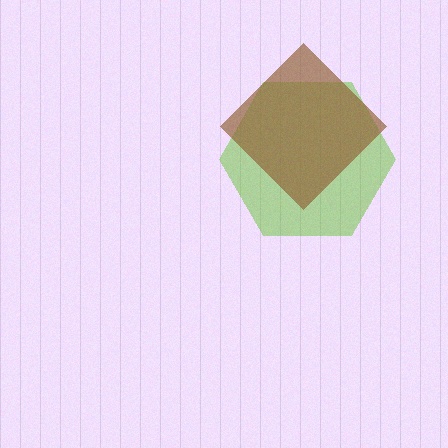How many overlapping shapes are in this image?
There are 2 overlapping shapes in the image.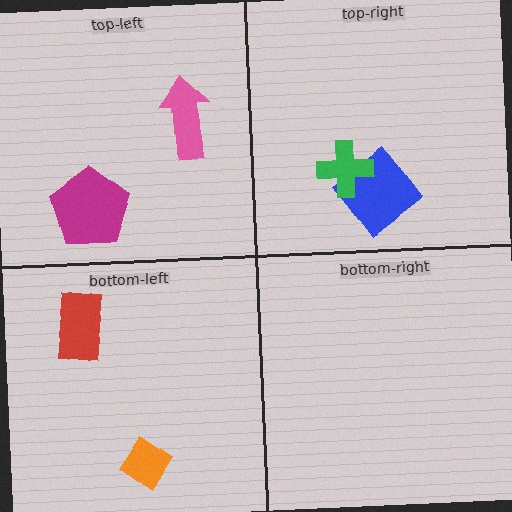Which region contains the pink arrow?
The top-left region.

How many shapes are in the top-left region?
2.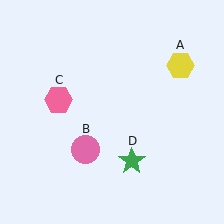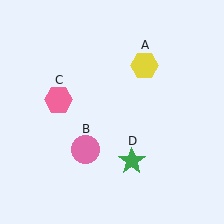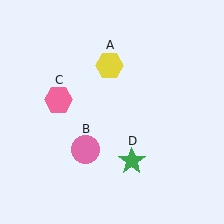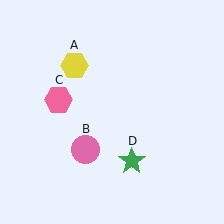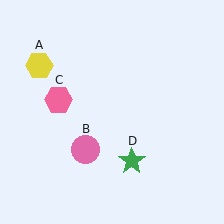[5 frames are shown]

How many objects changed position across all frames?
1 object changed position: yellow hexagon (object A).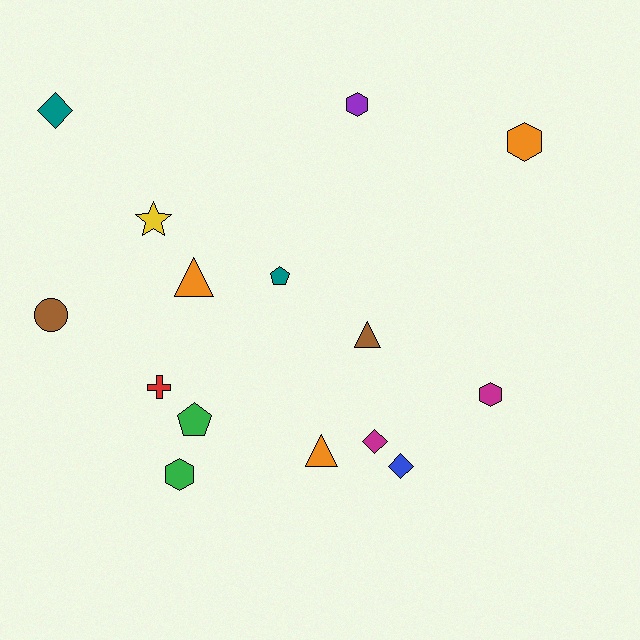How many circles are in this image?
There is 1 circle.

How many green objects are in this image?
There are 2 green objects.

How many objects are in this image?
There are 15 objects.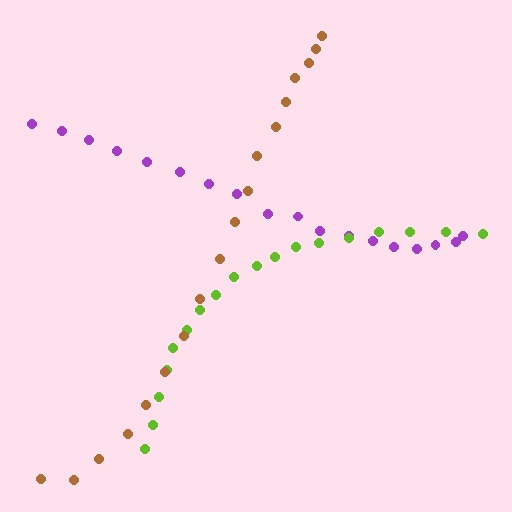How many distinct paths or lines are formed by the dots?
There are 3 distinct paths.